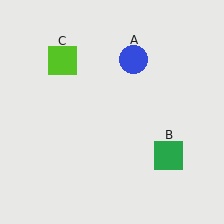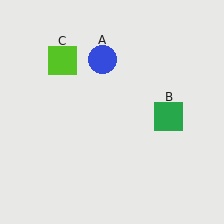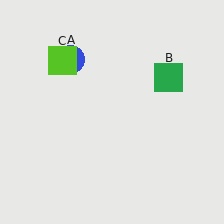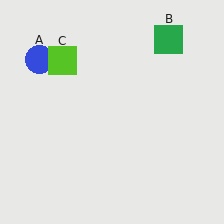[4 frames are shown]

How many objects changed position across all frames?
2 objects changed position: blue circle (object A), green square (object B).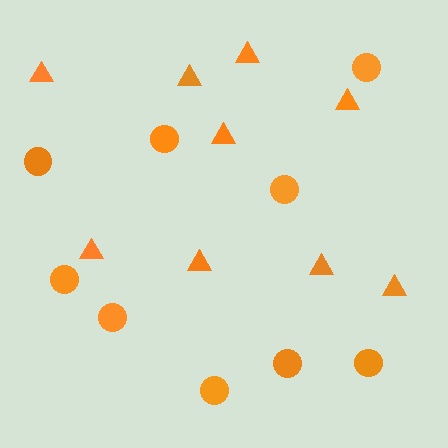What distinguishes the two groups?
There are 2 groups: one group of triangles (9) and one group of circles (9).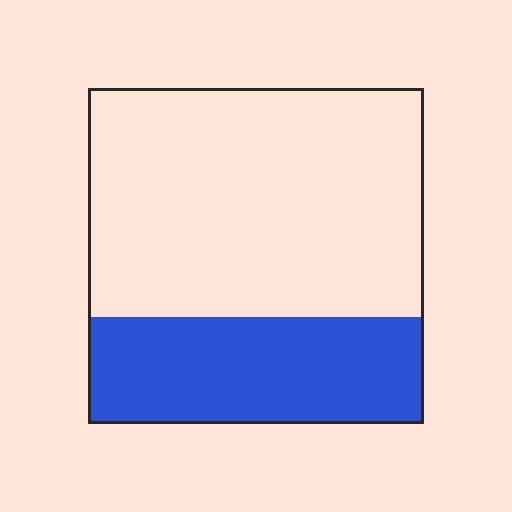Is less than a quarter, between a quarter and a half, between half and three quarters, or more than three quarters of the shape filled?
Between a quarter and a half.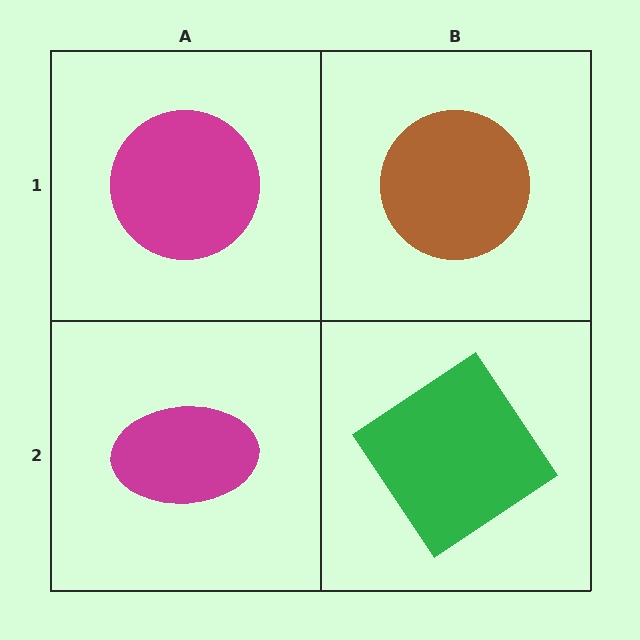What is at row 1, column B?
A brown circle.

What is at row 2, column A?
A magenta ellipse.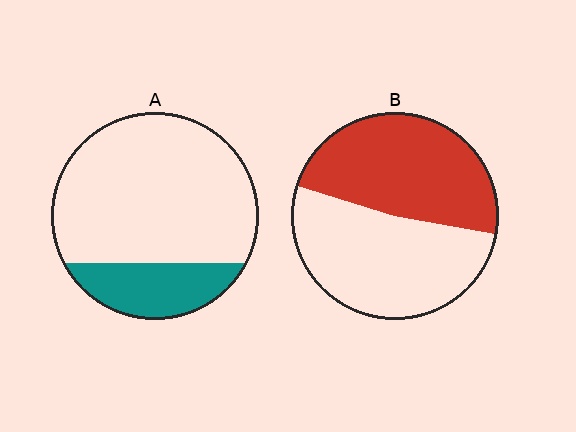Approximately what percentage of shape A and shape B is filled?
A is approximately 20% and B is approximately 50%.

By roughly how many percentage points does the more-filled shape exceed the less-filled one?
By roughly 25 percentage points (B over A).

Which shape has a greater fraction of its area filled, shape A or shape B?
Shape B.